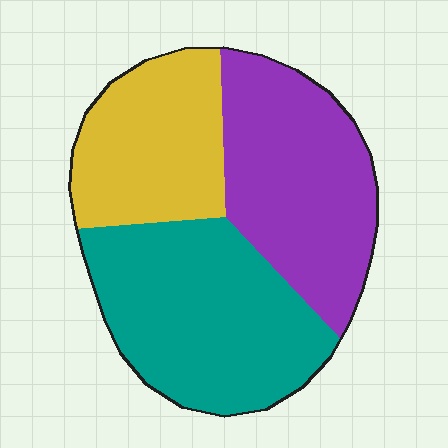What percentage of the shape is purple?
Purple covers around 35% of the shape.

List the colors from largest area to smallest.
From largest to smallest: teal, purple, yellow.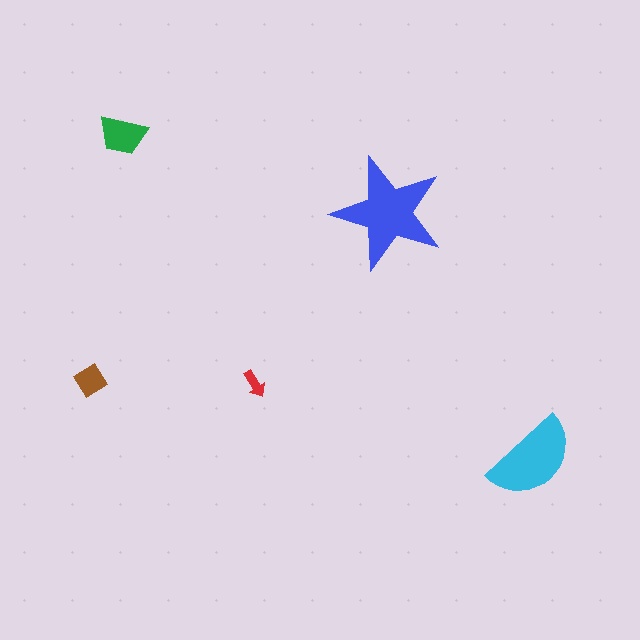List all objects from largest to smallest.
The blue star, the cyan semicircle, the green trapezoid, the brown diamond, the red arrow.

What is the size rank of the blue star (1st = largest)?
1st.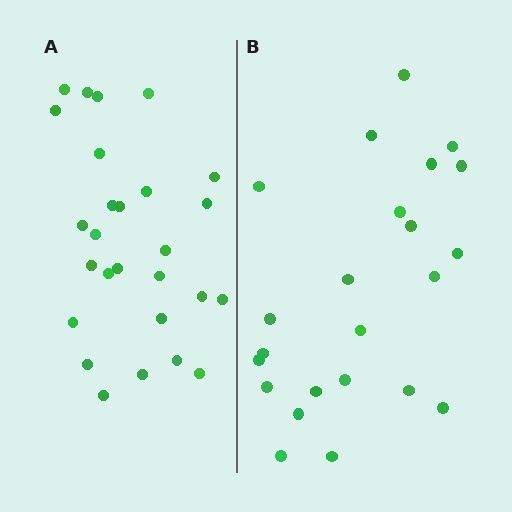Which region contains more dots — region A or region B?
Region A (the left region) has more dots.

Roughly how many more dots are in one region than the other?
Region A has about 4 more dots than region B.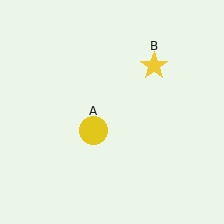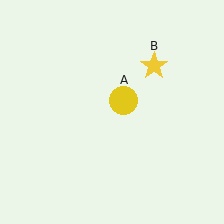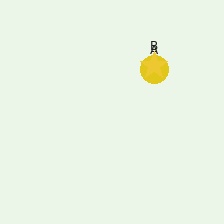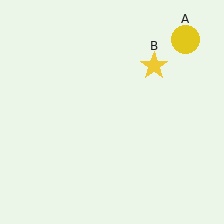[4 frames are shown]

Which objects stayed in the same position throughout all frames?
Yellow star (object B) remained stationary.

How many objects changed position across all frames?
1 object changed position: yellow circle (object A).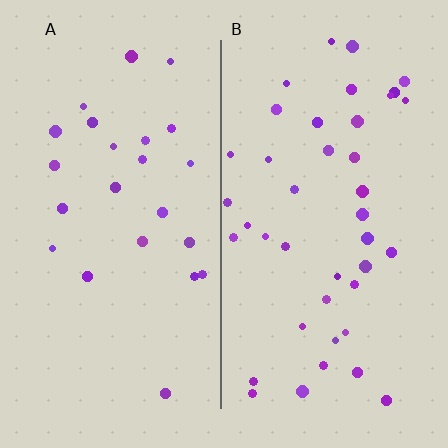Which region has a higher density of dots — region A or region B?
B (the right).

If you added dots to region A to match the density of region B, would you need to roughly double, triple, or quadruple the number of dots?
Approximately double.